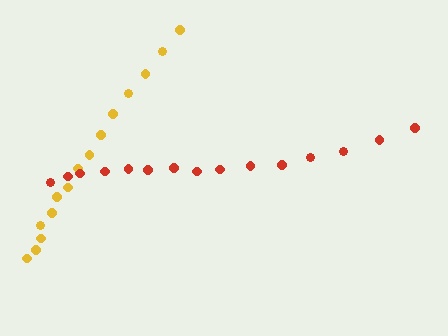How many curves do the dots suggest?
There are 2 distinct paths.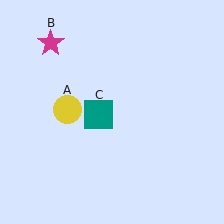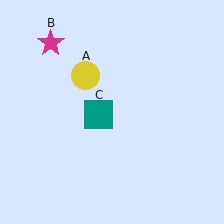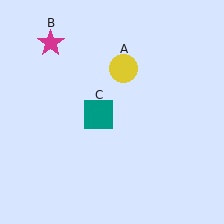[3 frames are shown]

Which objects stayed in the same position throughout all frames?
Magenta star (object B) and teal square (object C) remained stationary.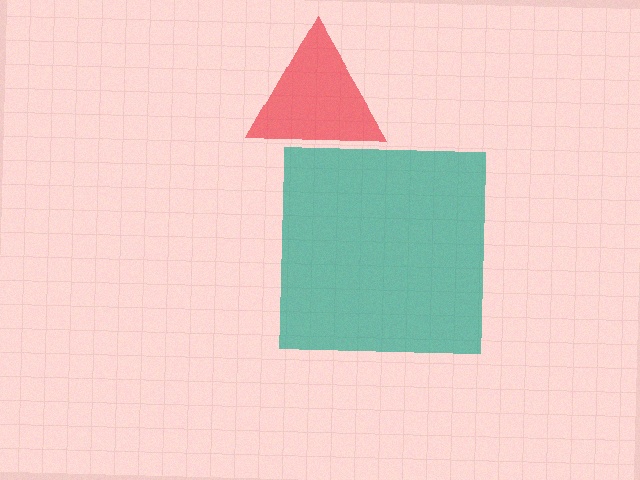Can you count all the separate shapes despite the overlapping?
Yes, there are 2 separate shapes.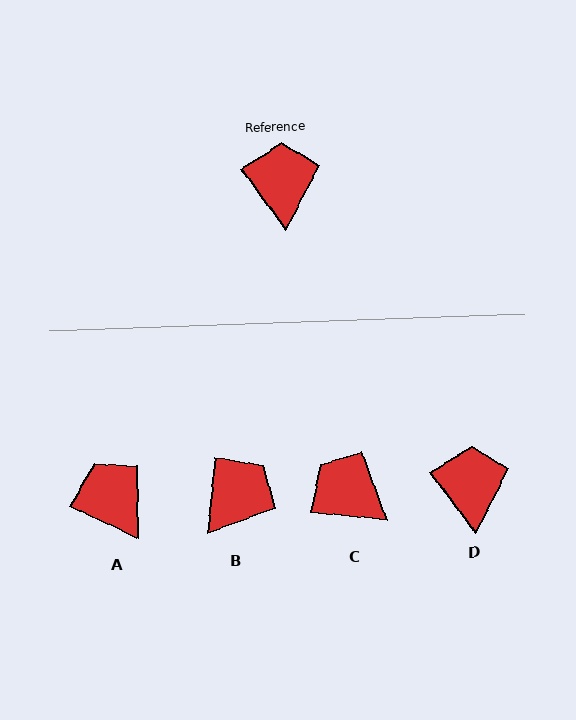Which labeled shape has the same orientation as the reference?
D.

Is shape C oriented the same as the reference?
No, it is off by about 47 degrees.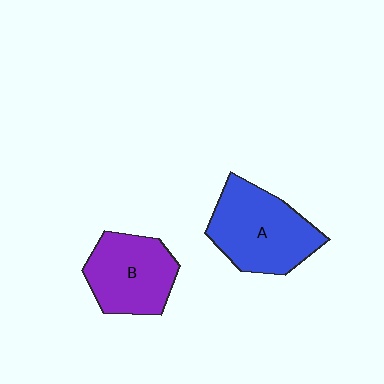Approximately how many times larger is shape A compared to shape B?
Approximately 1.2 times.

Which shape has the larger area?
Shape A (blue).